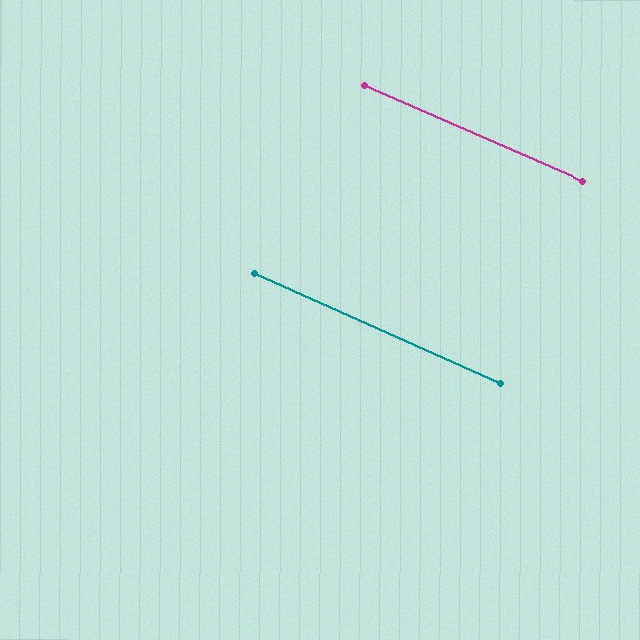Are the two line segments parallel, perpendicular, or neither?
Parallel — their directions differ by only 0.4°.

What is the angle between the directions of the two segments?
Approximately 0 degrees.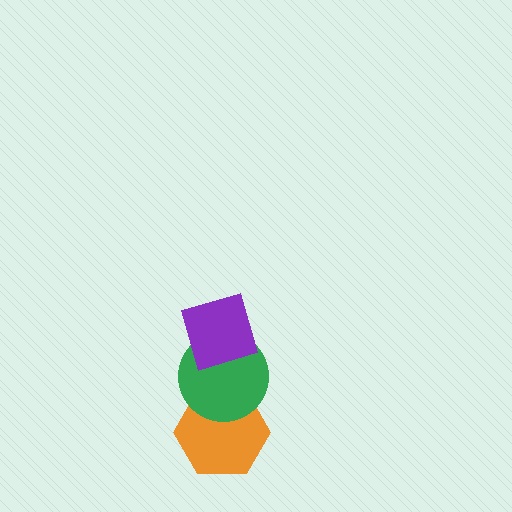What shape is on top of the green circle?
The purple diamond is on top of the green circle.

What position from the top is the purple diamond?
The purple diamond is 1st from the top.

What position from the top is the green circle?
The green circle is 2nd from the top.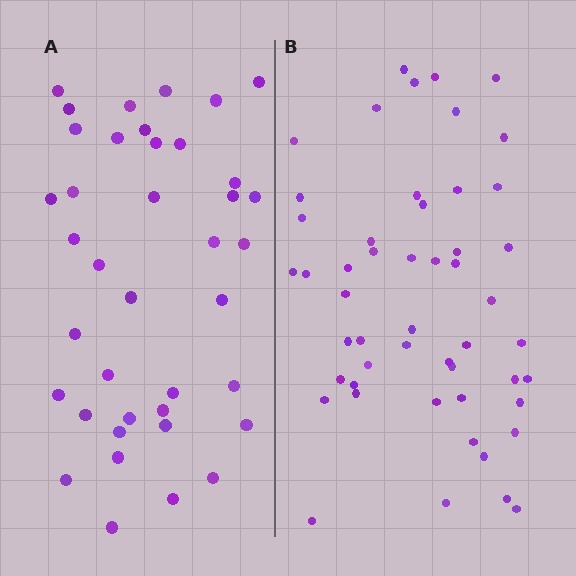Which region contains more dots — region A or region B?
Region B (the right region) has more dots.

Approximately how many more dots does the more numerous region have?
Region B has roughly 12 or so more dots than region A.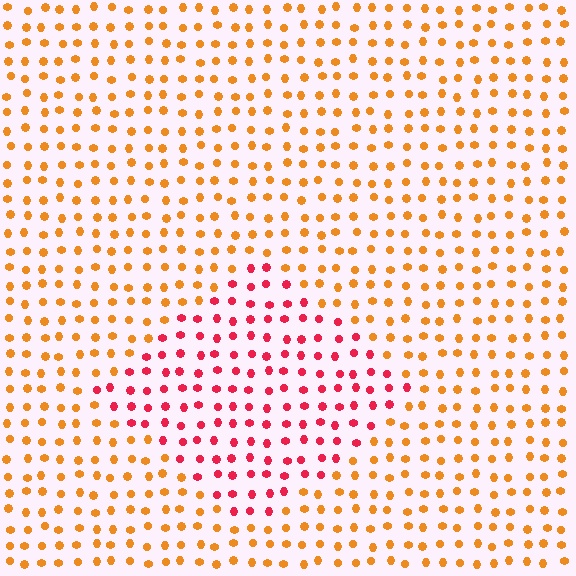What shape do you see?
I see a diamond.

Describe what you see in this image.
The image is filled with small orange elements in a uniform arrangement. A diamond-shaped region is visible where the elements are tinted to a slightly different hue, forming a subtle color boundary.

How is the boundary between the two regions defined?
The boundary is defined purely by a slight shift in hue (about 45 degrees). Spacing, size, and orientation are identical on both sides.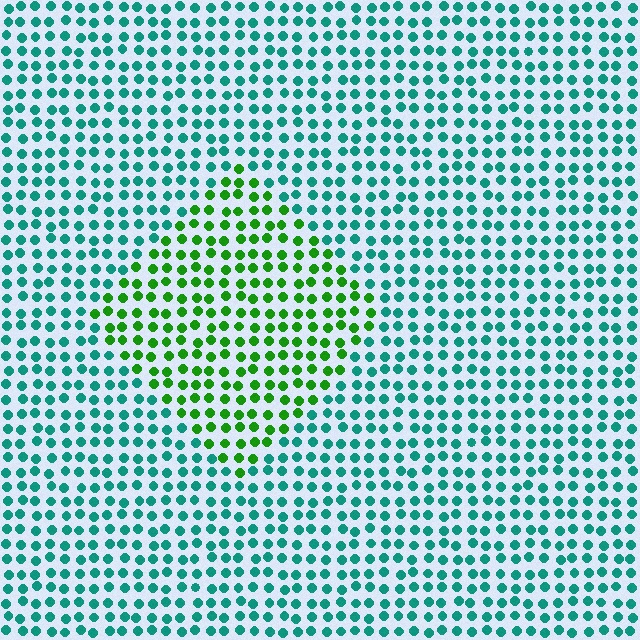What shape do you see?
I see a diamond.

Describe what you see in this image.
The image is filled with small teal elements in a uniform arrangement. A diamond-shaped region is visible where the elements are tinted to a slightly different hue, forming a subtle color boundary.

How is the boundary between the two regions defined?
The boundary is defined purely by a slight shift in hue (about 53 degrees). Spacing, size, and orientation are identical on both sides.